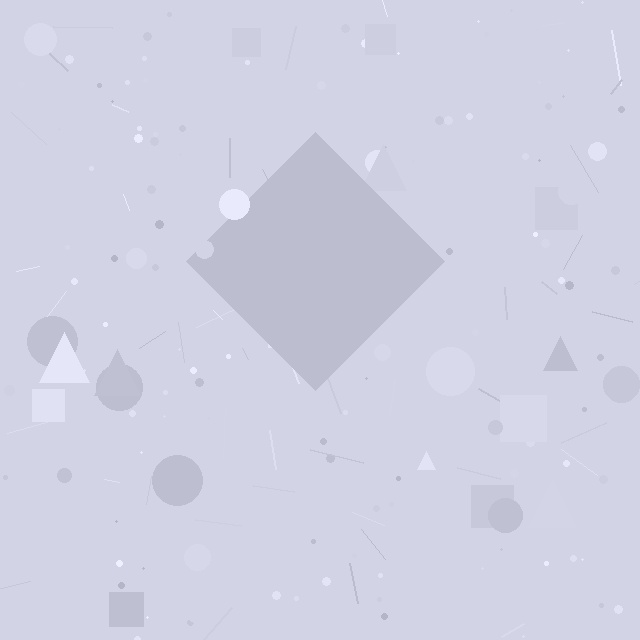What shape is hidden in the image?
A diamond is hidden in the image.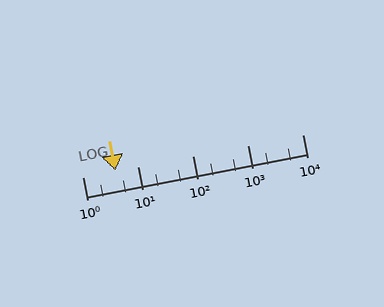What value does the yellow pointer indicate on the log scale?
The pointer indicates approximately 3.9.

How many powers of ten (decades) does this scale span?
The scale spans 4 decades, from 1 to 10000.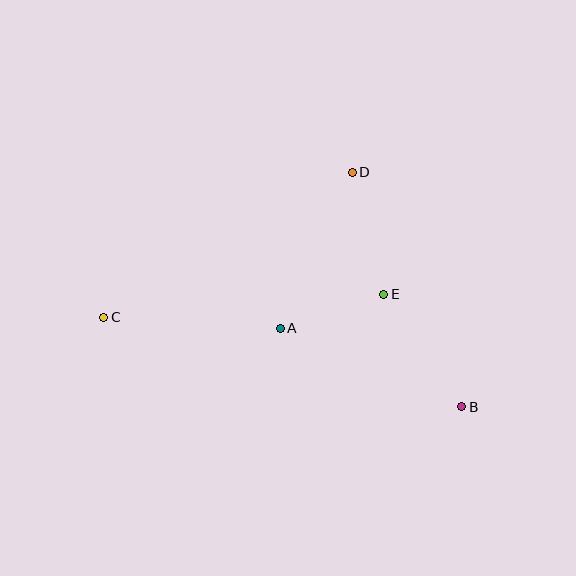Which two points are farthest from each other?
Points B and C are farthest from each other.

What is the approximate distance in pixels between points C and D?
The distance between C and D is approximately 288 pixels.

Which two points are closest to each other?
Points A and E are closest to each other.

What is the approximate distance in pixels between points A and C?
The distance between A and C is approximately 177 pixels.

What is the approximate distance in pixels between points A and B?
The distance between A and B is approximately 198 pixels.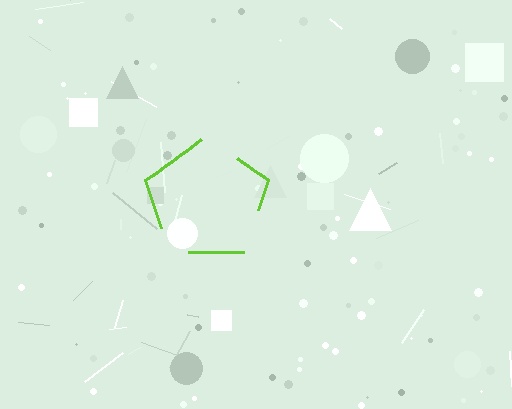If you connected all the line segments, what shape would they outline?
They would outline a pentagon.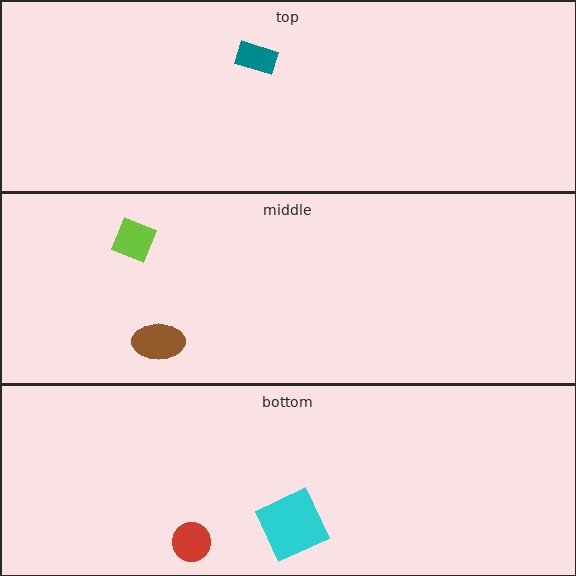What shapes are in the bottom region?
The red circle, the cyan square.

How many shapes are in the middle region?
2.